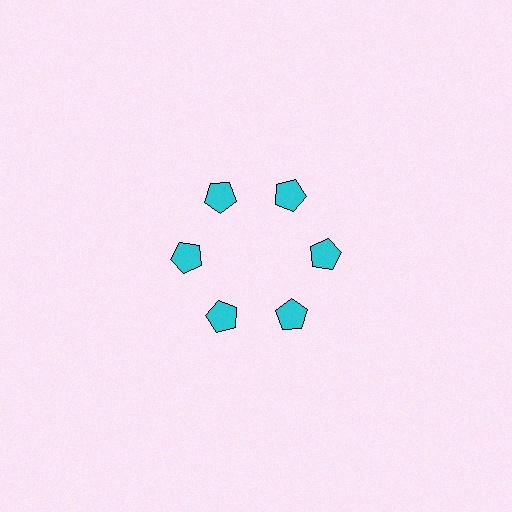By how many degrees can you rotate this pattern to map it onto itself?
The pattern maps onto itself every 60 degrees of rotation.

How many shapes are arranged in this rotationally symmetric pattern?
There are 6 shapes, arranged in 6 groups of 1.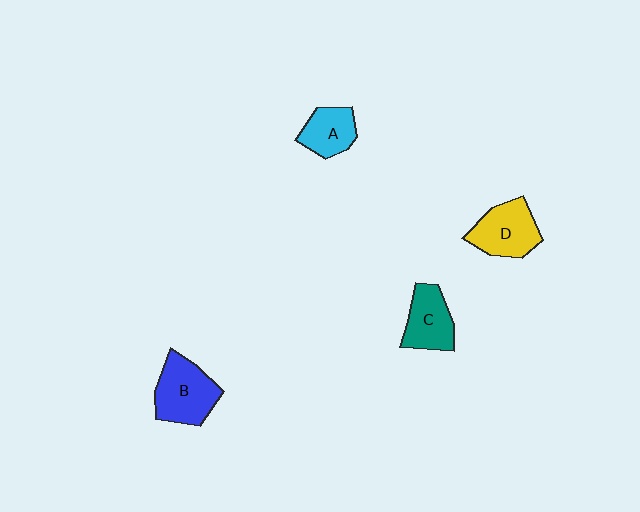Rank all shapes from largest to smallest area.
From largest to smallest: B (blue), D (yellow), C (teal), A (cyan).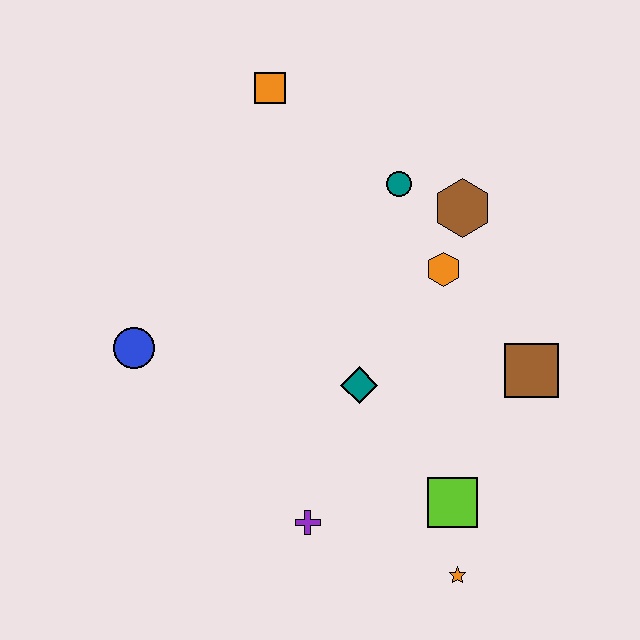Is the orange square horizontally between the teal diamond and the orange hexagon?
No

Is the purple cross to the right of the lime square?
No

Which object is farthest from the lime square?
The orange square is farthest from the lime square.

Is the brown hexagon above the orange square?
No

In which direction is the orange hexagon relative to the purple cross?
The orange hexagon is above the purple cross.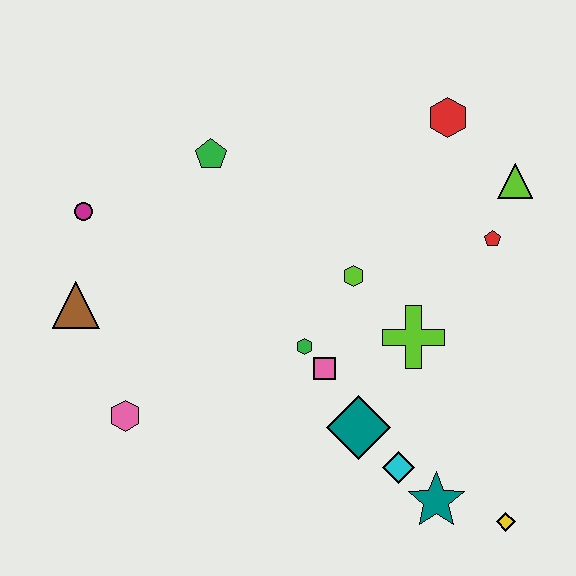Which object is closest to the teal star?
The cyan diamond is closest to the teal star.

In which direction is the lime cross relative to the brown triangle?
The lime cross is to the right of the brown triangle.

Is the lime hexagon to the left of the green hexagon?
No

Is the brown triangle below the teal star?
No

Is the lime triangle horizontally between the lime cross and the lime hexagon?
No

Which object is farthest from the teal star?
The magenta circle is farthest from the teal star.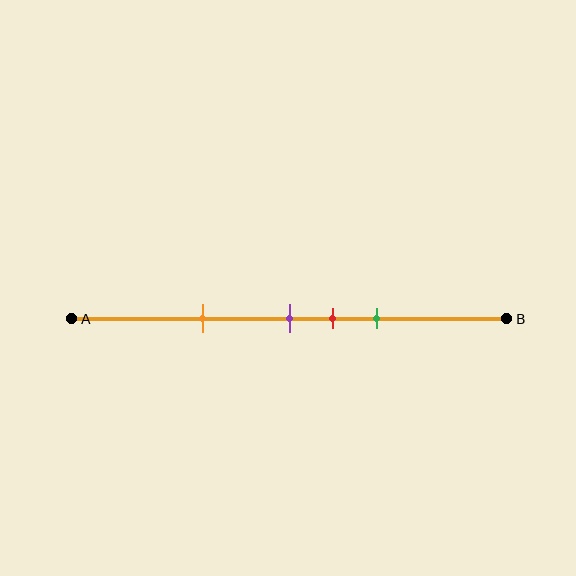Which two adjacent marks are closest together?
The purple and red marks are the closest adjacent pair.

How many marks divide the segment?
There are 4 marks dividing the segment.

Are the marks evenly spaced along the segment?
No, the marks are not evenly spaced.